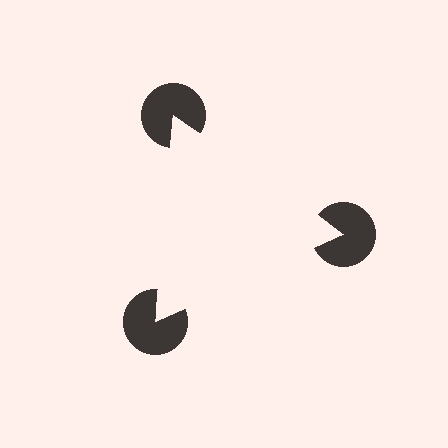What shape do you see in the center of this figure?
An illusory triangle — its edges are inferred from the aligned wedge cuts in the pac-man discs, not physically drawn.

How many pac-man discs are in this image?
There are 3 — one at each vertex of the illusory triangle.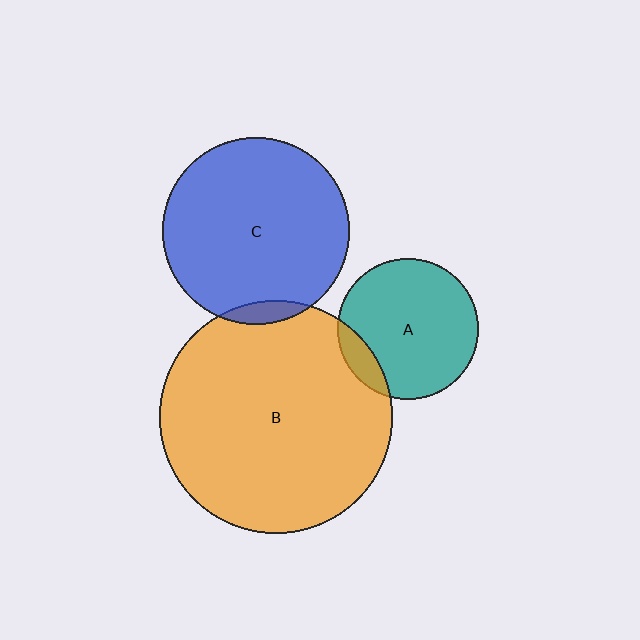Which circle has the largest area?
Circle B (orange).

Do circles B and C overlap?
Yes.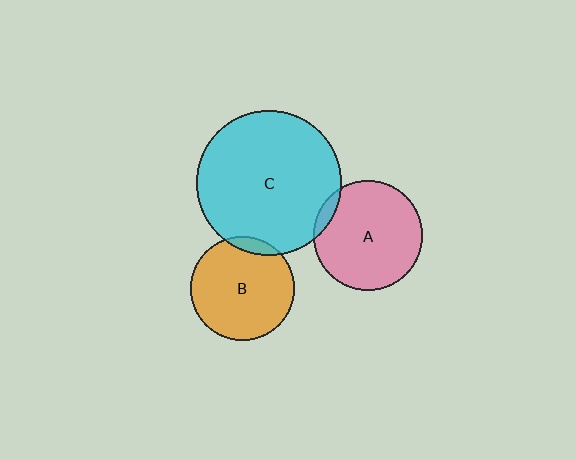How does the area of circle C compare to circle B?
Approximately 2.0 times.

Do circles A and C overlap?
Yes.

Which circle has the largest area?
Circle C (cyan).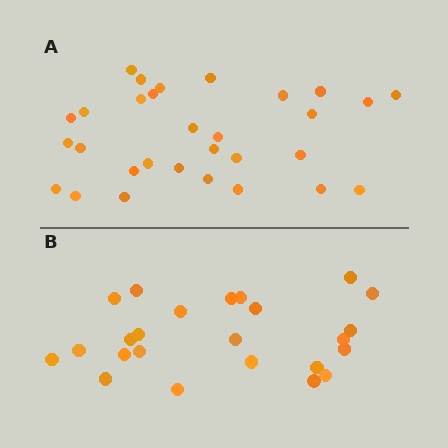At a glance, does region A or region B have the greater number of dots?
Region A (the top region) has more dots.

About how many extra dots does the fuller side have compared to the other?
Region A has about 6 more dots than region B.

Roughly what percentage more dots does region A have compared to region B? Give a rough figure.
About 25% more.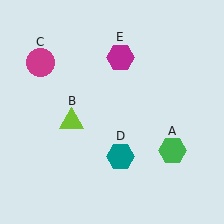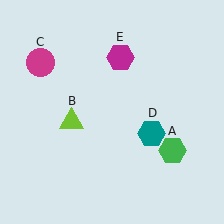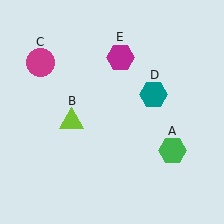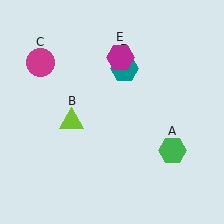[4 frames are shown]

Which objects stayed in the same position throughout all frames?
Green hexagon (object A) and lime triangle (object B) and magenta circle (object C) and magenta hexagon (object E) remained stationary.